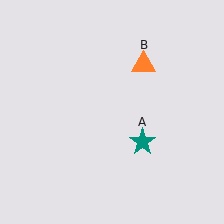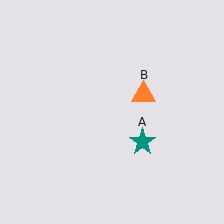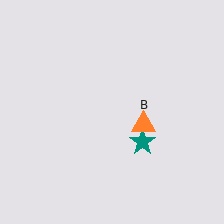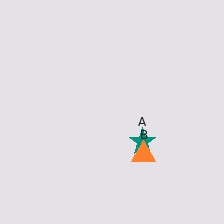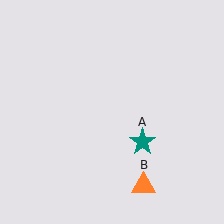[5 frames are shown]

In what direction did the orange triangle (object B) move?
The orange triangle (object B) moved down.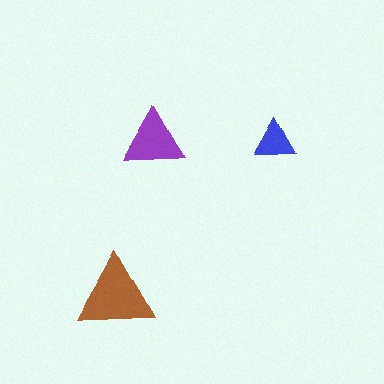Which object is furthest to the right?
The blue triangle is rightmost.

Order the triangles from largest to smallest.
the brown one, the purple one, the blue one.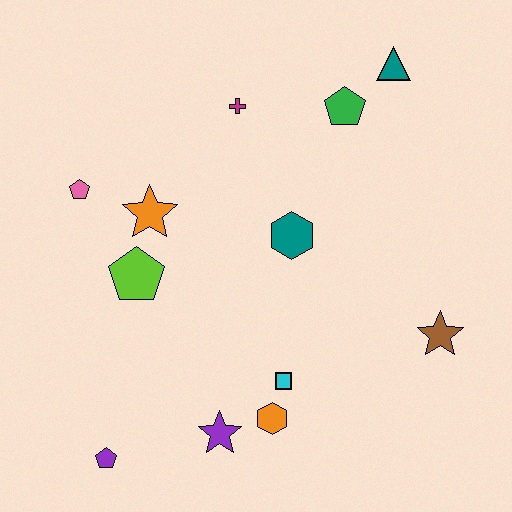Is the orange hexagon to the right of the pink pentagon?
Yes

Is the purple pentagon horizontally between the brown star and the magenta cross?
No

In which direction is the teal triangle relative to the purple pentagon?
The teal triangle is above the purple pentagon.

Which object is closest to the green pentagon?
The teal triangle is closest to the green pentagon.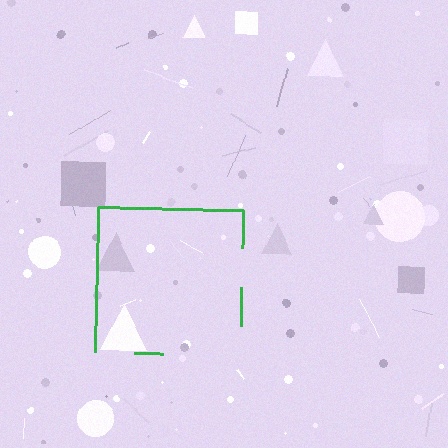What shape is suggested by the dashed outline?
The dashed outline suggests a square.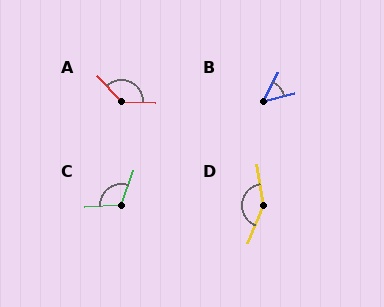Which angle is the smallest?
B, at approximately 48 degrees.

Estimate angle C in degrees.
Approximately 113 degrees.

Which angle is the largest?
D, at approximately 150 degrees.